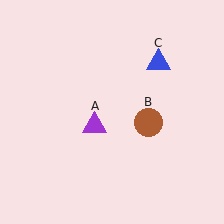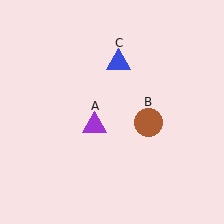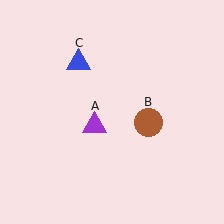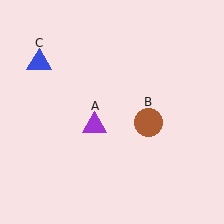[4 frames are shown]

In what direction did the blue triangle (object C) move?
The blue triangle (object C) moved left.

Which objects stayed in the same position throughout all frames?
Purple triangle (object A) and brown circle (object B) remained stationary.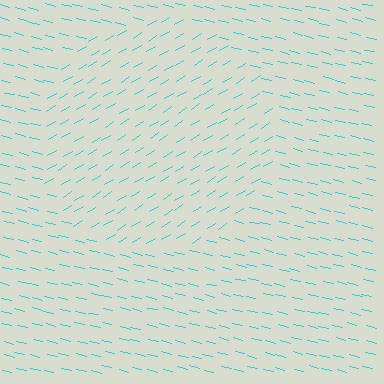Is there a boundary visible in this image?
Yes, there is a texture boundary formed by a change in line orientation.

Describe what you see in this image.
The image is filled with small cyan line segments. A circle region in the image has lines oriented differently from the surrounding lines, creating a visible texture boundary.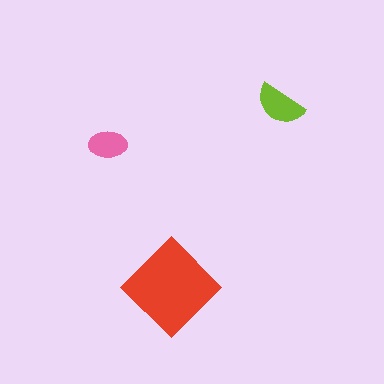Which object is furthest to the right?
The lime semicircle is rightmost.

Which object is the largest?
The red diamond.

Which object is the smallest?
The pink ellipse.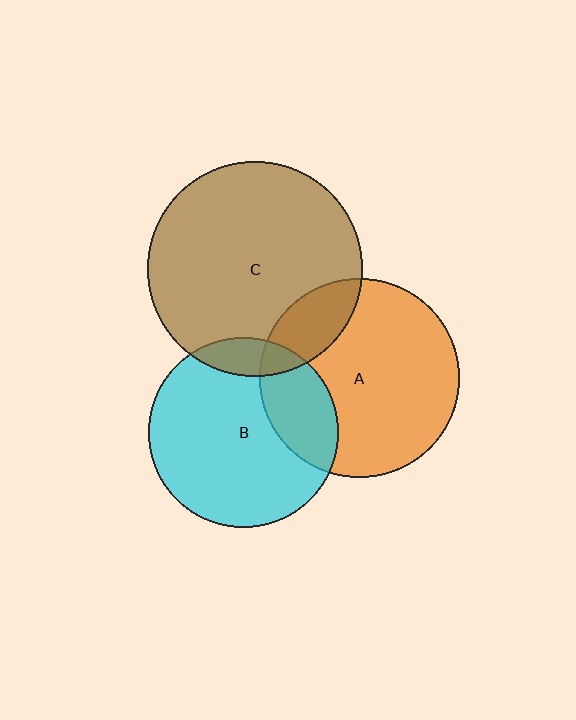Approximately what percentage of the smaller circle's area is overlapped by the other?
Approximately 10%.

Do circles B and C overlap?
Yes.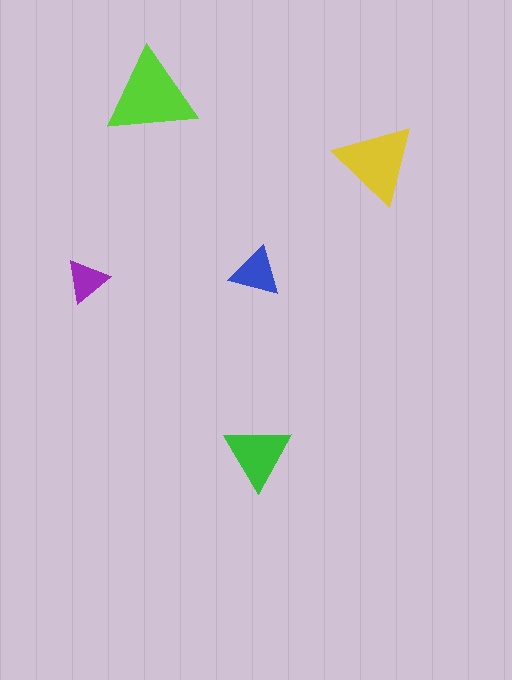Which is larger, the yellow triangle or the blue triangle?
The yellow one.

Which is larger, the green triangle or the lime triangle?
The lime one.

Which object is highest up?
The lime triangle is topmost.